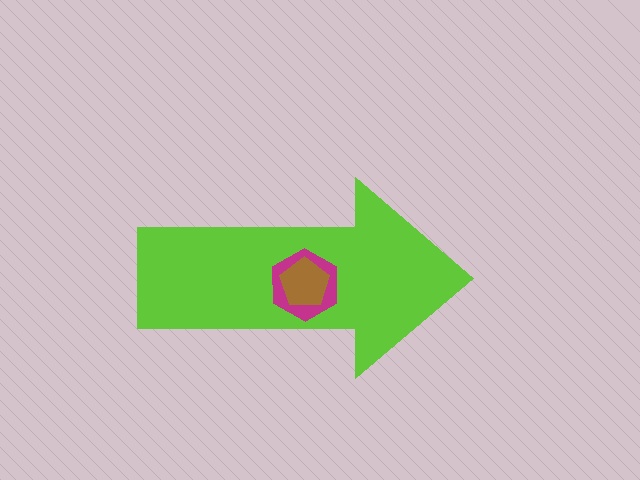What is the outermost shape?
The lime arrow.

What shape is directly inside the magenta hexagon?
The brown pentagon.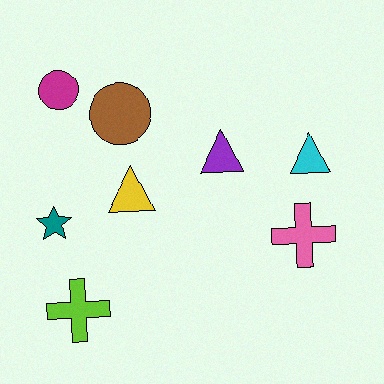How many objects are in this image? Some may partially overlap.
There are 8 objects.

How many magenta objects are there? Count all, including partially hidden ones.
There is 1 magenta object.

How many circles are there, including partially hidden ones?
There are 2 circles.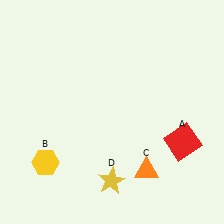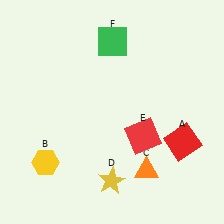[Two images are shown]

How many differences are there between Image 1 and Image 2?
There are 2 differences between the two images.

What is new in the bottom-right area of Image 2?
A red square (E) was added in the bottom-right area of Image 2.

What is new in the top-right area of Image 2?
A green square (F) was added in the top-right area of Image 2.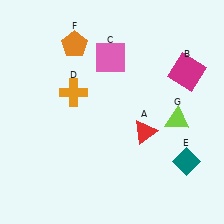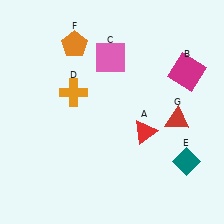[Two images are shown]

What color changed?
The triangle (G) changed from lime in Image 1 to red in Image 2.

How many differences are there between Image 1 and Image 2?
There is 1 difference between the two images.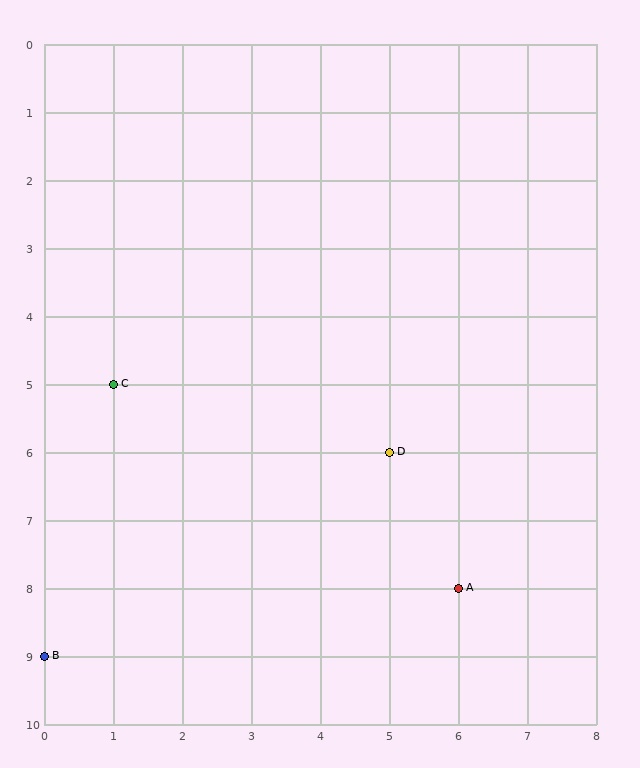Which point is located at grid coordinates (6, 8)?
Point A is at (6, 8).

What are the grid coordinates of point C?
Point C is at grid coordinates (1, 5).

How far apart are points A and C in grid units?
Points A and C are 5 columns and 3 rows apart (about 5.8 grid units diagonally).